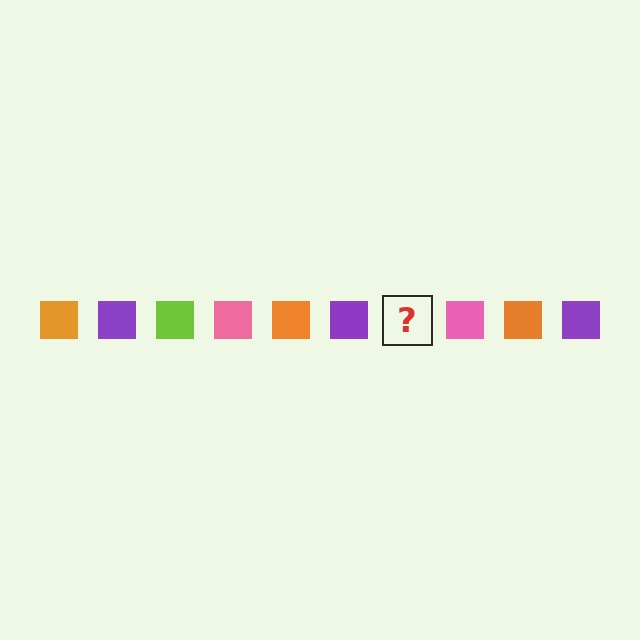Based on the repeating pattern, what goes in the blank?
The blank should be a lime square.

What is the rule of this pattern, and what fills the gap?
The rule is that the pattern cycles through orange, purple, lime, pink squares. The gap should be filled with a lime square.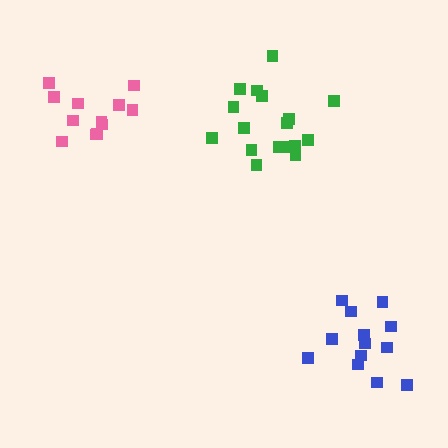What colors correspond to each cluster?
The clusters are colored: green, pink, blue.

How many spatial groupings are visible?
There are 3 spatial groupings.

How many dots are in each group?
Group 1: 17 dots, Group 2: 12 dots, Group 3: 13 dots (42 total).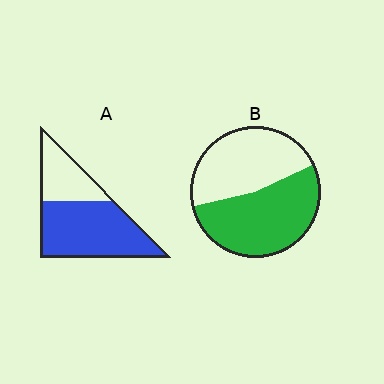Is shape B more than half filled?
Roughly half.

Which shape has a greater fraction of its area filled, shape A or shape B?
Shape A.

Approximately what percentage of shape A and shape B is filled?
A is approximately 65% and B is approximately 55%.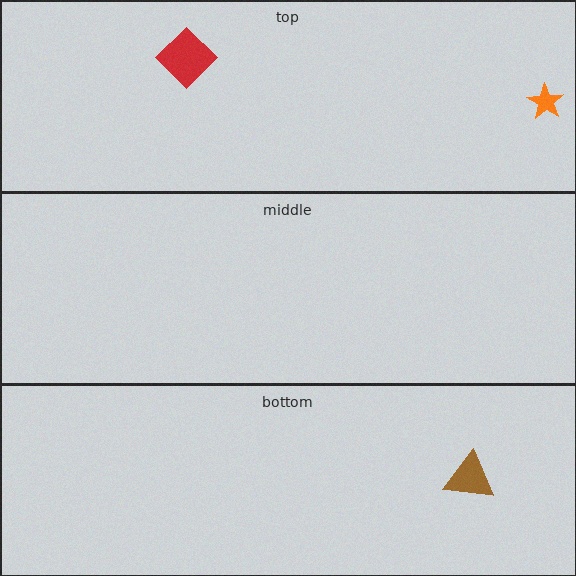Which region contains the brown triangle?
The bottom region.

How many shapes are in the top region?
2.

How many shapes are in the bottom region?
1.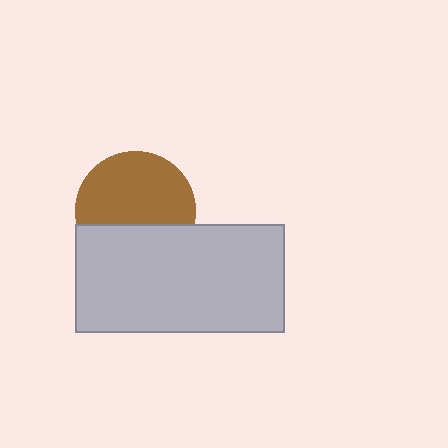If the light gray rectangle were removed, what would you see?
You would see the complete brown circle.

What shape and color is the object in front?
The object in front is a light gray rectangle.